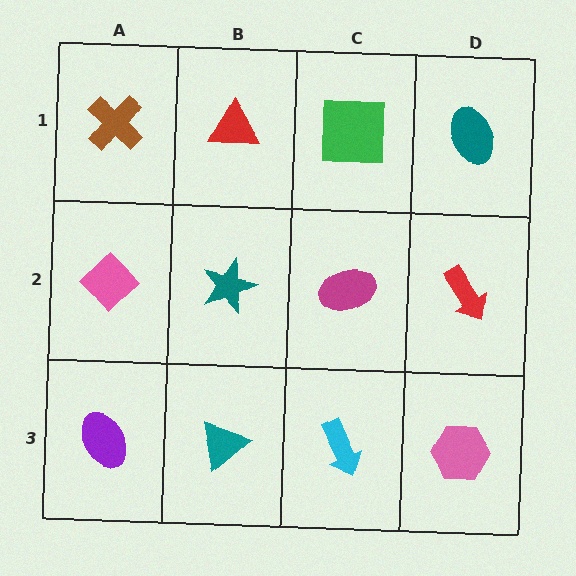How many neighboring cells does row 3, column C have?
3.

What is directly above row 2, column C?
A green square.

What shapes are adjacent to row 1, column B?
A teal star (row 2, column B), a brown cross (row 1, column A), a green square (row 1, column C).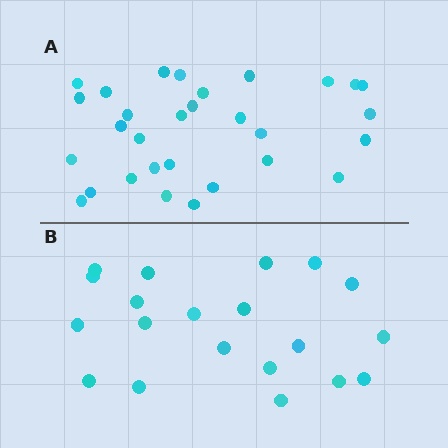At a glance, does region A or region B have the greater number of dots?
Region A (the top region) has more dots.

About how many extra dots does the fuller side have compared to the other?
Region A has roughly 10 or so more dots than region B.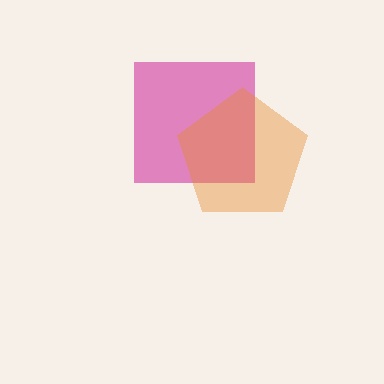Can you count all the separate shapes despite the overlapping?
Yes, there are 2 separate shapes.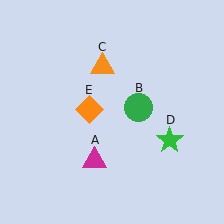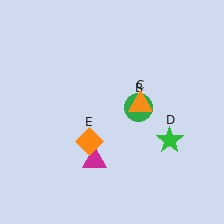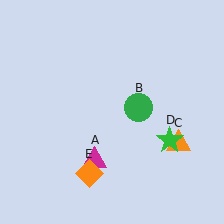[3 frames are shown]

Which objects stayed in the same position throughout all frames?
Magenta triangle (object A) and green circle (object B) and green star (object D) remained stationary.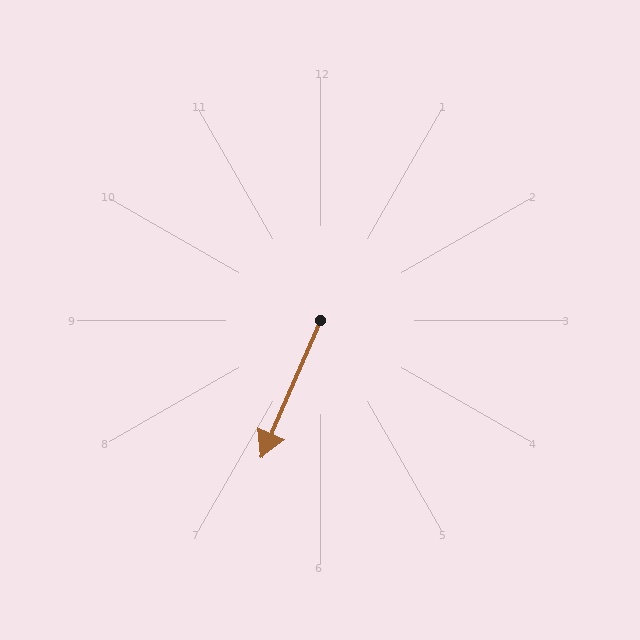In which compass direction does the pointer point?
Southwest.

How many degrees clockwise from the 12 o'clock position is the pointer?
Approximately 203 degrees.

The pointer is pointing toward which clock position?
Roughly 7 o'clock.